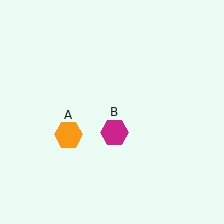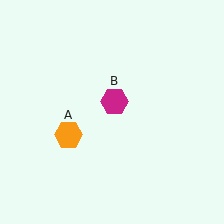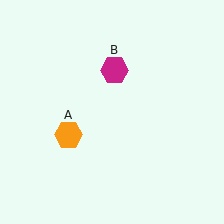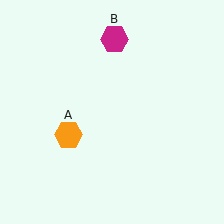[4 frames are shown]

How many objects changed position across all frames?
1 object changed position: magenta hexagon (object B).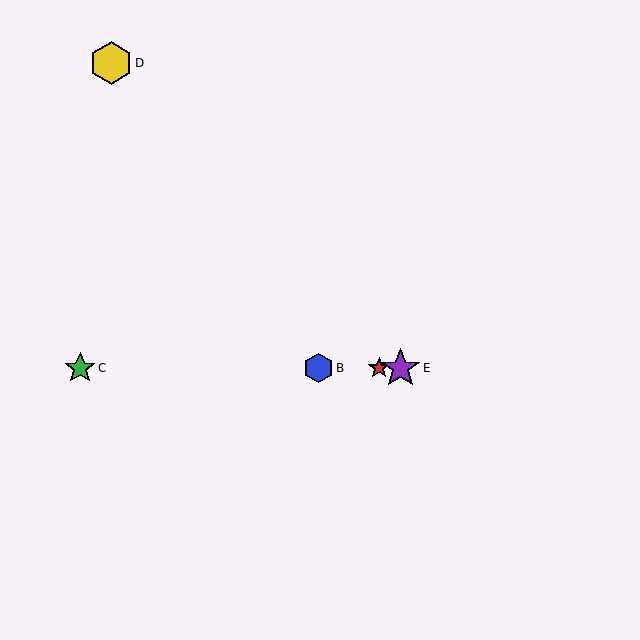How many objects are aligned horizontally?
4 objects (A, B, C, E) are aligned horizontally.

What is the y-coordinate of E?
Object E is at y≈368.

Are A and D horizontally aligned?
No, A is at y≈368 and D is at y≈63.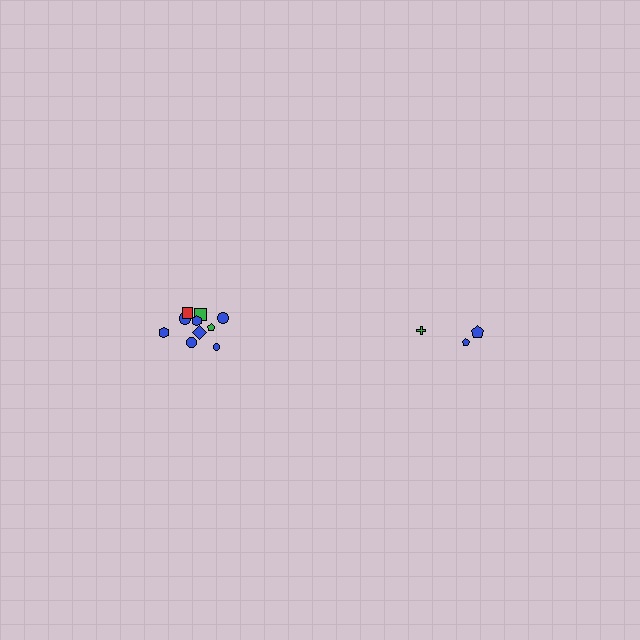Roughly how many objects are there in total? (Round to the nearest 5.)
Roughly 15 objects in total.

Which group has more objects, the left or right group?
The left group.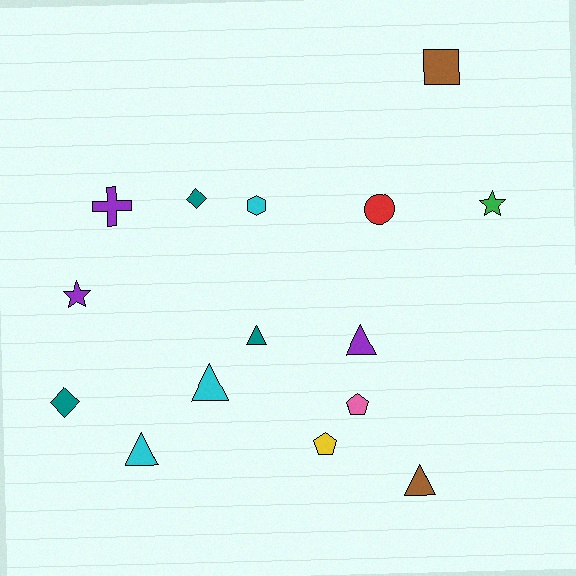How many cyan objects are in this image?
There are 3 cyan objects.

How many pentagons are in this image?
There are 2 pentagons.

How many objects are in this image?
There are 15 objects.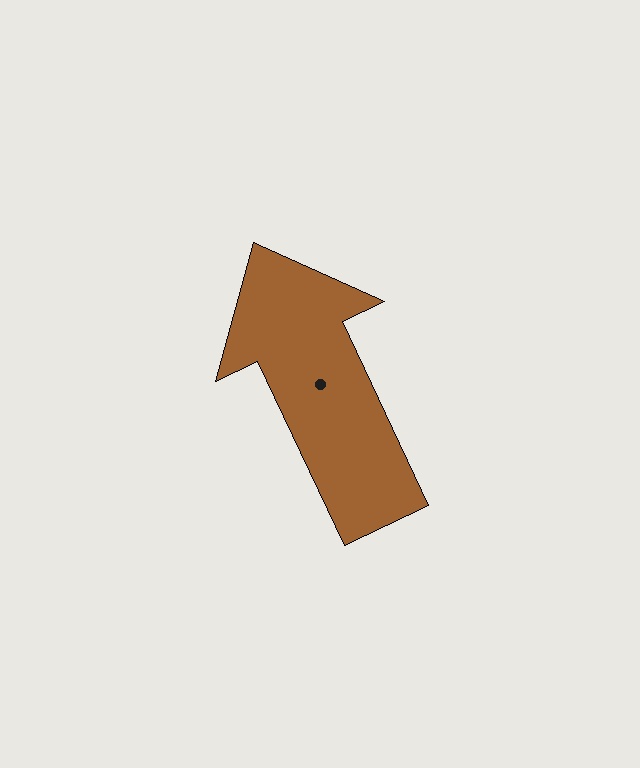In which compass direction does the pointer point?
Northwest.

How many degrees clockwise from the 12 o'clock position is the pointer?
Approximately 335 degrees.